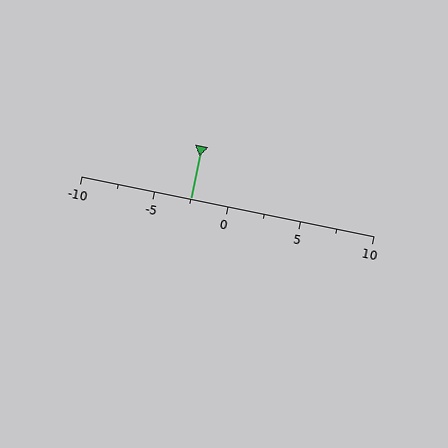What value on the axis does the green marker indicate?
The marker indicates approximately -2.5.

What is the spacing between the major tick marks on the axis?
The major ticks are spaced 5 apart.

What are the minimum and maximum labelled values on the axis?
The axis runs from -10 to 10.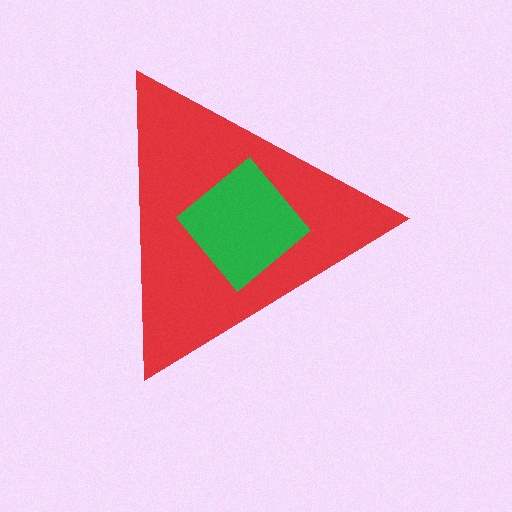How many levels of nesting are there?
2.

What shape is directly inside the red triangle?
The green diamond.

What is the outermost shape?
The red triangle.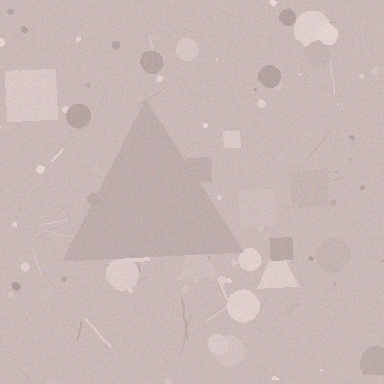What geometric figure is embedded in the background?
A triangle is embedded in the background.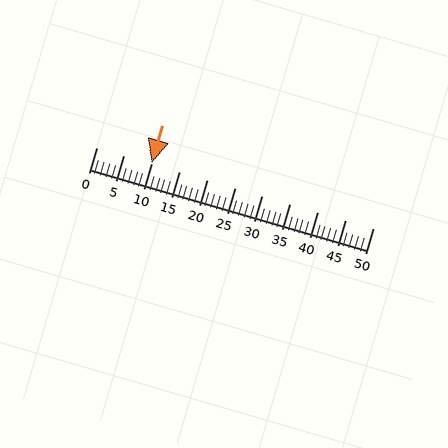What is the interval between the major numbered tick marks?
The major tick marks are spaced 5 units apart.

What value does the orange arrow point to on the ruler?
The orange arrow points to approximately 10.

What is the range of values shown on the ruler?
The ruler shows values from 0 to 50.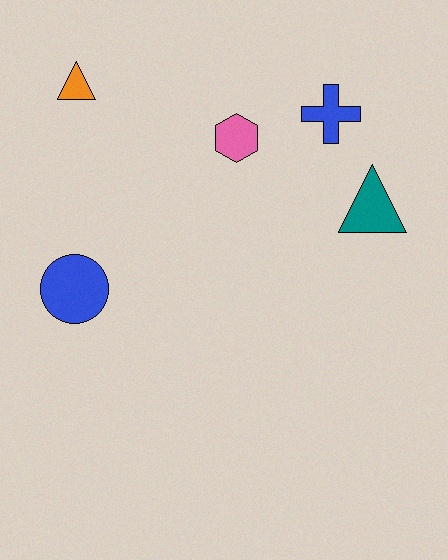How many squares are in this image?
There are no squares.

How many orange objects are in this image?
There is 1 orange object.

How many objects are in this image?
There are 5 objects.